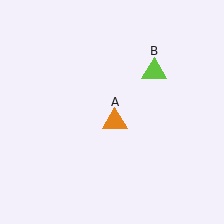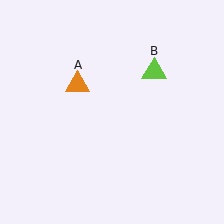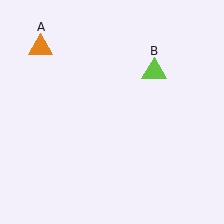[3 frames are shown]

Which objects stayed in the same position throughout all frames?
Lime triangle (object B) remained stationary.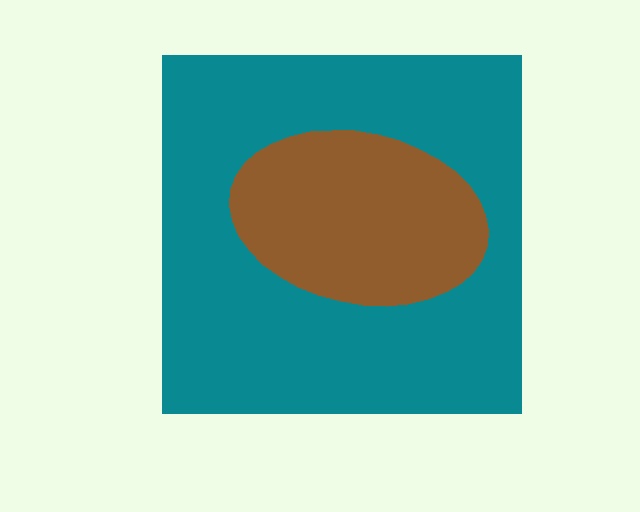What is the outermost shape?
The teal square.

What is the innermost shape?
The brown ellipse.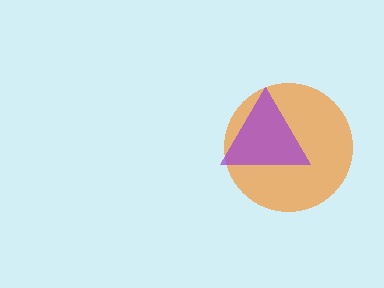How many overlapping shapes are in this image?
There are 2 overlapping shapes in the image.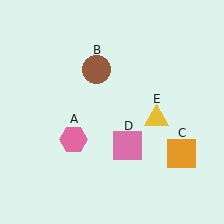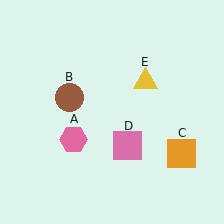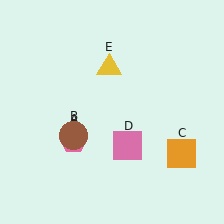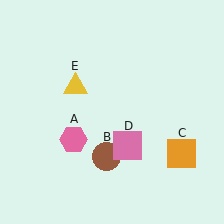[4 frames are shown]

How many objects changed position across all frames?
2 objects changed position: brown circle (object B), yellow triangle (object E).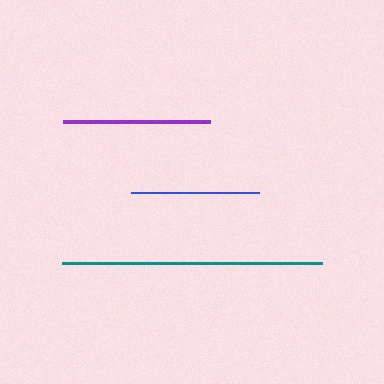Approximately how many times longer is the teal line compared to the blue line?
The teal line is approximately 2.0 times the length of the blue line.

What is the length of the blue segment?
The blue segment is approximately 128 pixels long.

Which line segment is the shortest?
The blue line is the shortest at approximately 128 pixels.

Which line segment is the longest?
The teal line is the longest at approximately 261 pixels.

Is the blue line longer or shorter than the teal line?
The teal line is longer than the blue line.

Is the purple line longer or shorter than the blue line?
The purple line is longer than the blue line.